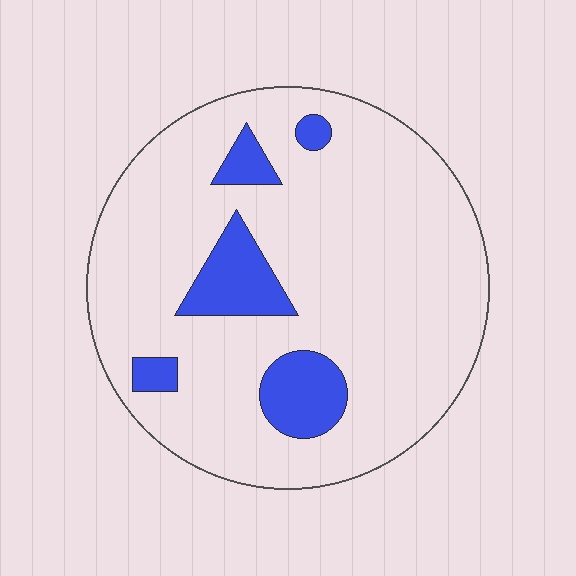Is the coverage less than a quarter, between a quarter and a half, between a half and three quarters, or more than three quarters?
Less than a quarter.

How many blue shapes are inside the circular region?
5.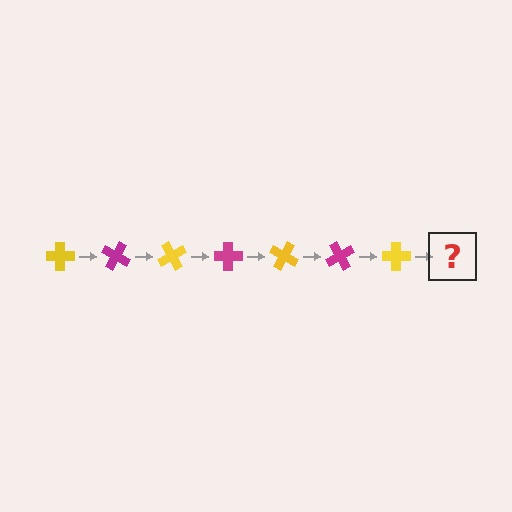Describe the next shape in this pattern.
It should be a magenta cross, rotated 210 degrees from the start.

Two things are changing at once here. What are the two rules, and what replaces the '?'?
The two rules are that it rotates 30 degrees each step and the color cycles through yellow and magenta. The '?' should be a magenta cross, rotated 210 degrees from the start.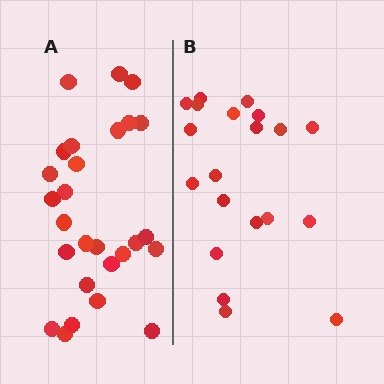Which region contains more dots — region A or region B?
Region A (the left region) has more dots.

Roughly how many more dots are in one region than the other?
Region A has roughly 8 or so more dots than region B.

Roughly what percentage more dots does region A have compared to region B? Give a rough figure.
About 35% more.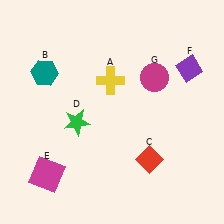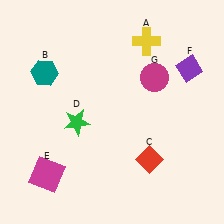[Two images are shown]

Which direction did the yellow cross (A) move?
The yellow cross (A) moved up.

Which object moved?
The yellow cross (A) moved up.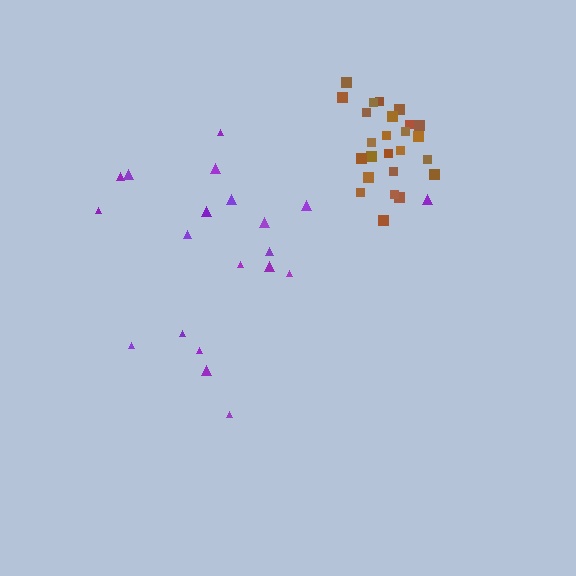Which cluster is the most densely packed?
Brown.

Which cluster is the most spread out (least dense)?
Purple.